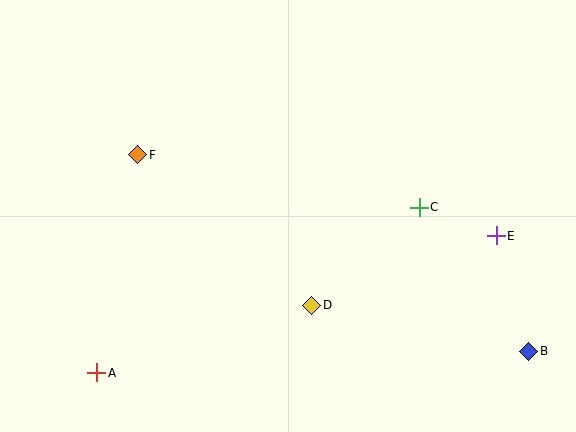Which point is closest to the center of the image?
Point D at (312, 305) is closest to the center.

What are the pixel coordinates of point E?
Point E is at (496, 236).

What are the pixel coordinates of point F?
Point F is at (138, 155).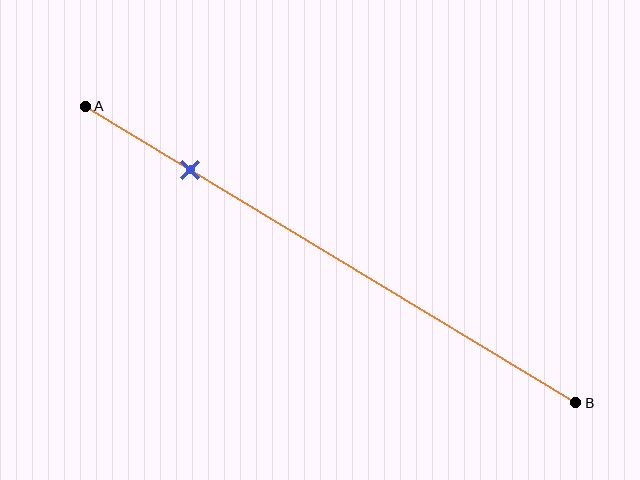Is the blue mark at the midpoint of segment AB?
No, the mark is at about 20% from A, not at the 50% midpoint.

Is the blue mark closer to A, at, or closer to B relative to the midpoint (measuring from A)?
The blue mark is closer to point A than the midpoint of segment AB.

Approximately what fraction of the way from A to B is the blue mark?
The blue mark is approximately 20% of the way from A to B.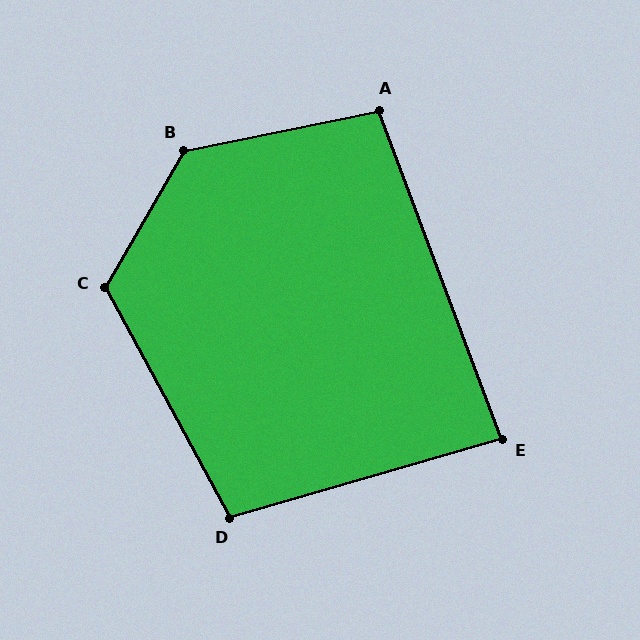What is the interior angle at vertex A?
Approximately 99 degrees (obtuse).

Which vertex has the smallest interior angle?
E, at approximately 86 degrees.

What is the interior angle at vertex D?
Approximately 102 degrees (obtuse).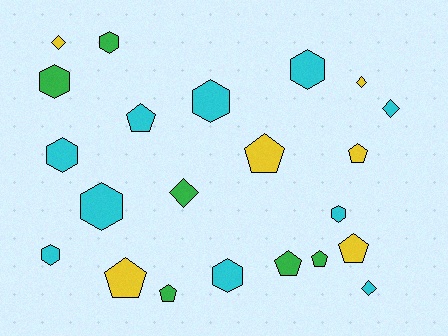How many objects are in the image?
There are 22 objects.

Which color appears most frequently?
Cyan, with 10 objects.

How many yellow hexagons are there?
There are no yellow hexagons.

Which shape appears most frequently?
Hexagon, with 9 objects.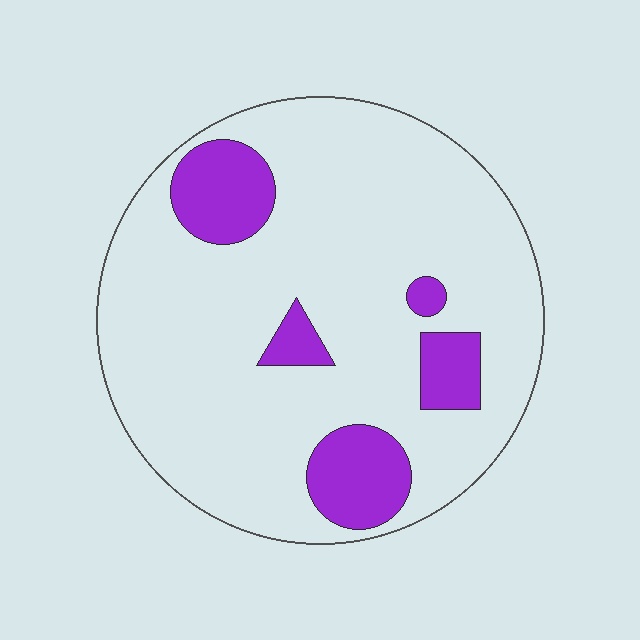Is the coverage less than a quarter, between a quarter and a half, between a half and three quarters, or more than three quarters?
Less than a quarter.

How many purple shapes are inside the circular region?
5.